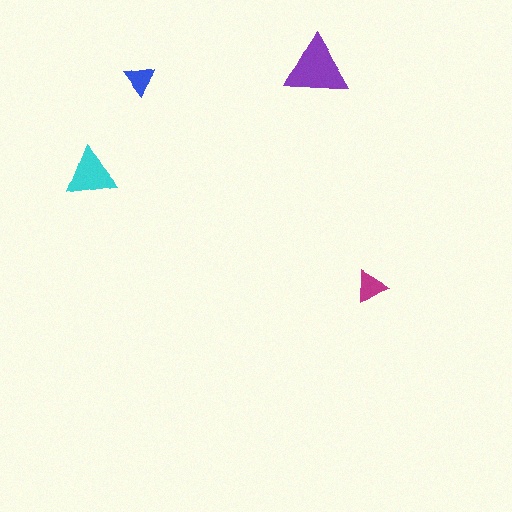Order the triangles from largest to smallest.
the purple one, the cyan one, the magenta one, the blue one.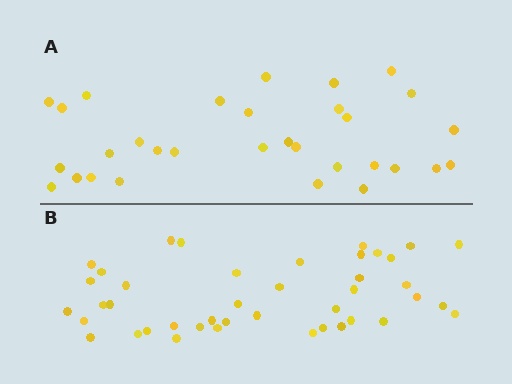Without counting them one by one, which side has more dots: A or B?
Region B (the bottom region) has more dots.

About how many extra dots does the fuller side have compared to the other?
Region B has roughly 12 or so more dots than region A.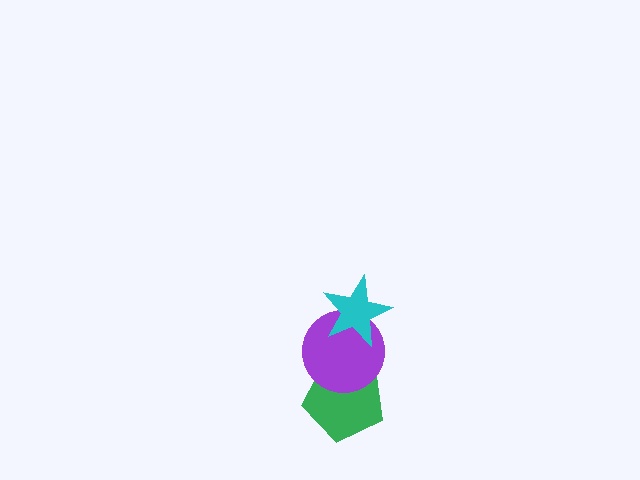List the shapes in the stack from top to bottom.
From top to bottom: the cyan star, the purple circle, the green pentagon.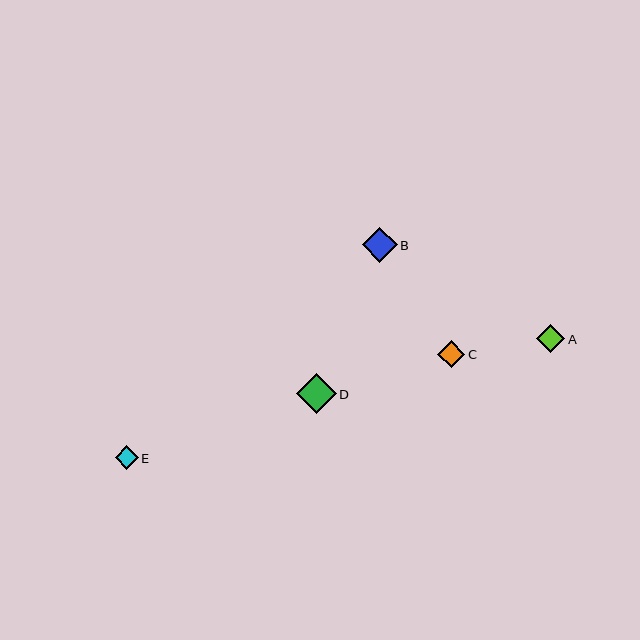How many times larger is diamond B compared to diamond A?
Diamond B is approximately 1.2 times the size of diamond A.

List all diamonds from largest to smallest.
From largest to smallest: D, B, A, C, E.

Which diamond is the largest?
Diamond D is the largest with a size of approximately 40 pixels.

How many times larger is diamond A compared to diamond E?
Diamond A is approximately 1.2 times the size of diamond E.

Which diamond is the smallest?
Diamond E is the smallest with a size of approximately 23 pixels.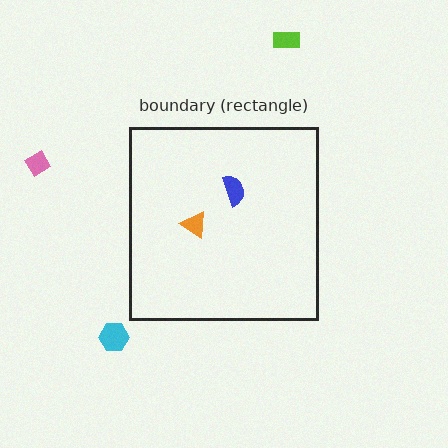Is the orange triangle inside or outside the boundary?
Inside.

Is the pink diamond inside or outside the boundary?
Outside.